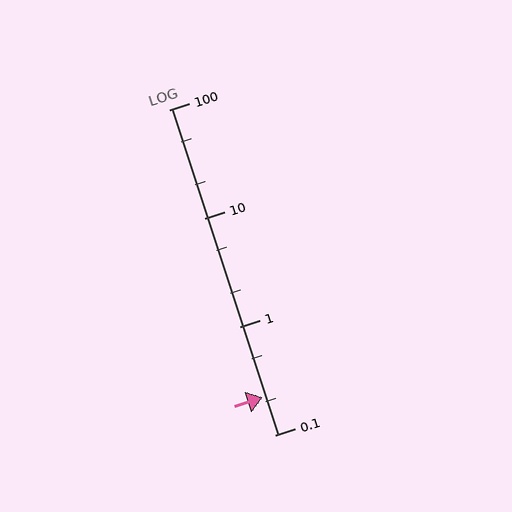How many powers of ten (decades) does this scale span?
The scale spans 3 decades, from 0.1 to 100.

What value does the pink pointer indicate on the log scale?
The pointer indicates approximately 0.22.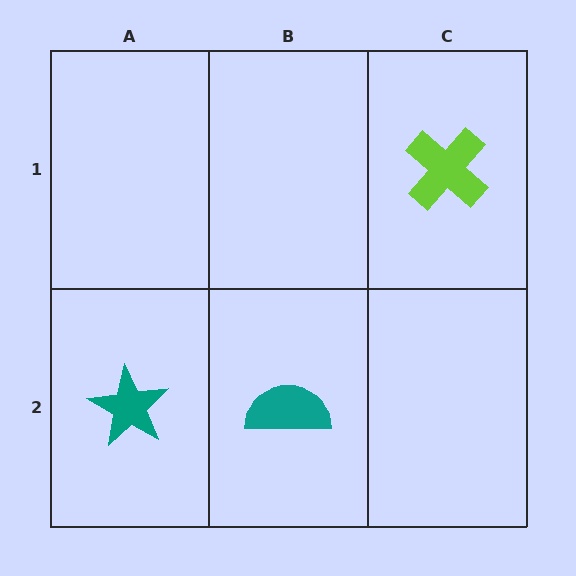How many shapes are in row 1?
1 shape.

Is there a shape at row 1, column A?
No, that cell is empty.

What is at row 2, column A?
A teal star.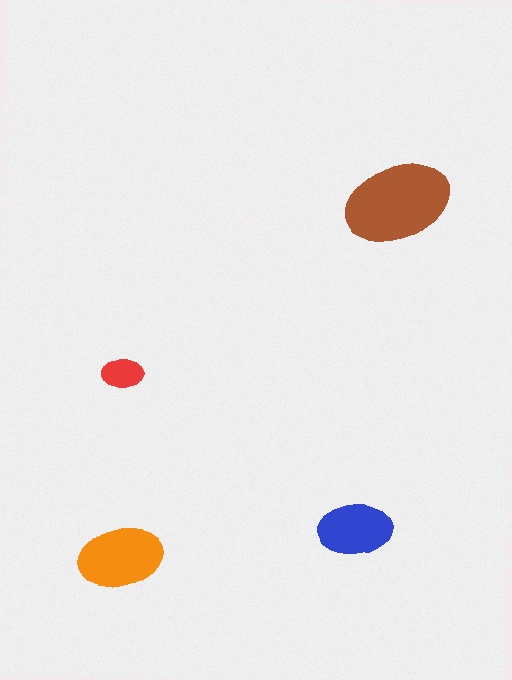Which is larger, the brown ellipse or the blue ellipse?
The brown one.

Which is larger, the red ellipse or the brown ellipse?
The brown one.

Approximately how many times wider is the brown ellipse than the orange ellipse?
About 1.5 times wider.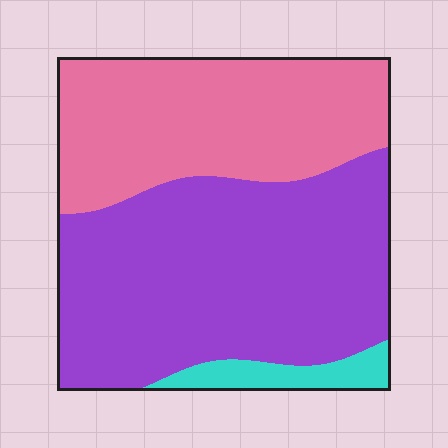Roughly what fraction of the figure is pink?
Pink takes up about three eighths (3/8) of the figure.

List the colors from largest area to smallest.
From largest to smallest: purple, pink, cyan.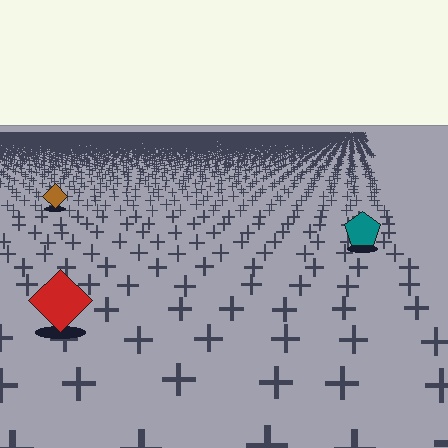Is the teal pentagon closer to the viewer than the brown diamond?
Yes. The teal pentagon is closer — you can tell from the texture gradient: the ground texture is coarser near it.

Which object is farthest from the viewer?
The brown diamond is farthest from the viewer. It appears smaller and the ground texture around it is denser.